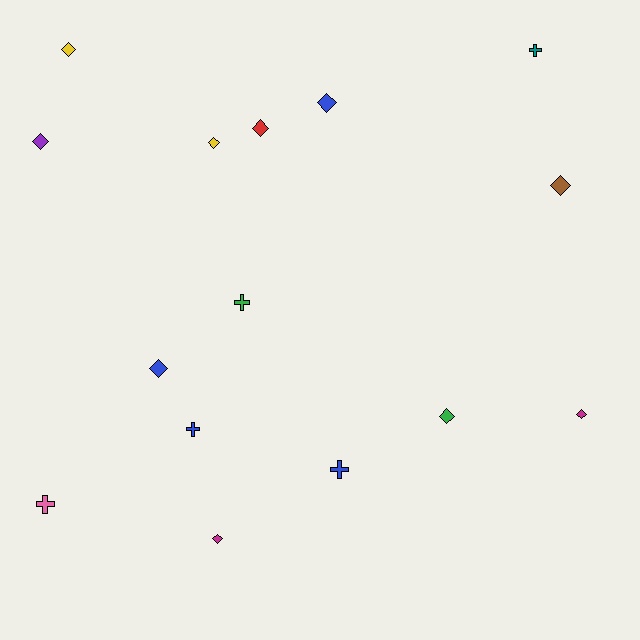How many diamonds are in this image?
There are 10 diamonds.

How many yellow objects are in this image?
There are 2 yellow objects.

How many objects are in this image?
There are 15 objects.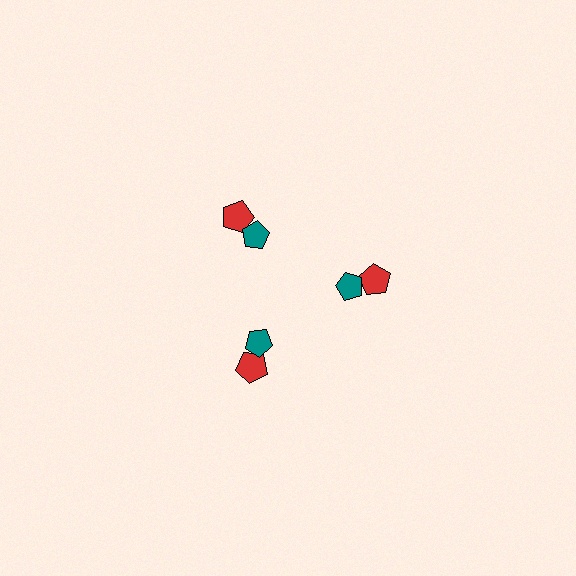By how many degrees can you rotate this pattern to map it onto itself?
The pattern maps onto itself every 120 degrees of rotation.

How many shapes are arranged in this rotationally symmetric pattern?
There are 6 shapes, arranged in 3 groups of 2.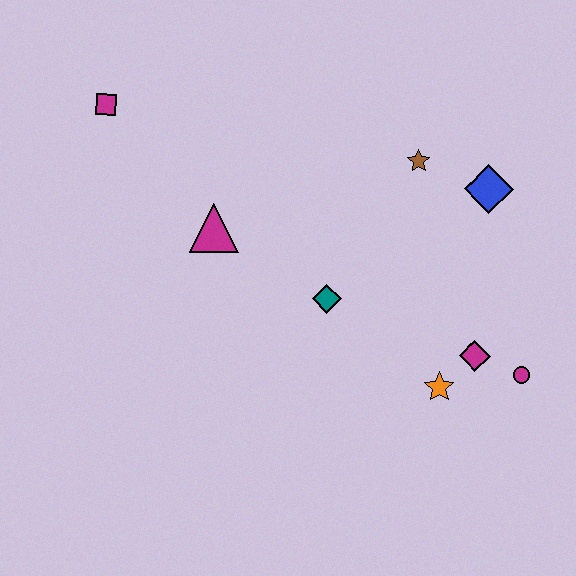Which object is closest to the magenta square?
The magenta triangle is closest to the magenta square.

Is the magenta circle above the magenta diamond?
No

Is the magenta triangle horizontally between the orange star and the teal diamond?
No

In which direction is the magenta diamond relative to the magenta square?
The magenta diamond is to the right of the magenta square.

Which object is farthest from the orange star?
The magenta square is farthest from the orange star.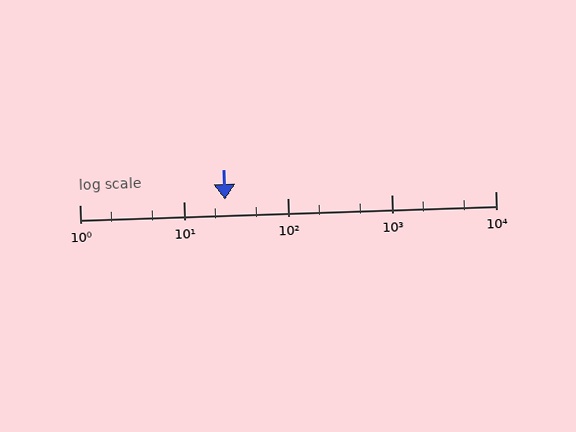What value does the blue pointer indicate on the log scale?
The pointer indicates approximately 25.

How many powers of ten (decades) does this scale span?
The scale spans 4 decades, from 1 to 10000.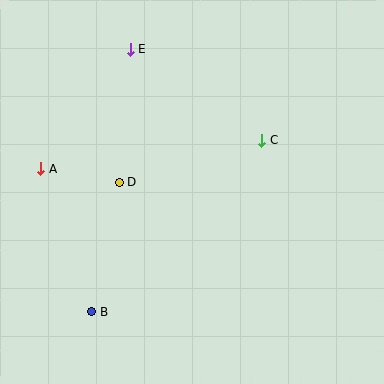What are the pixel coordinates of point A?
Point A is at (41, 169).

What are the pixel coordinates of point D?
Point D is at (119, 182).